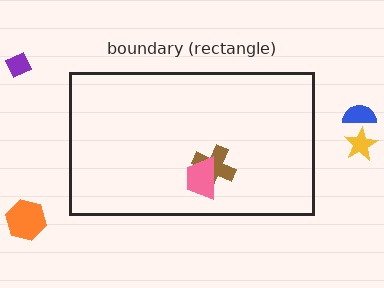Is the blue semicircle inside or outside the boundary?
Outside.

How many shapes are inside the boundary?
2 inside, 4 outside.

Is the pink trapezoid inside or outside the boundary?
Inside.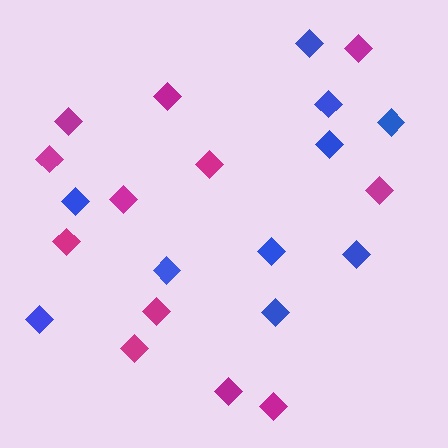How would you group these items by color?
There are 2 groups: one group of blue diamonds (10) and one group of magenta diamonds (12).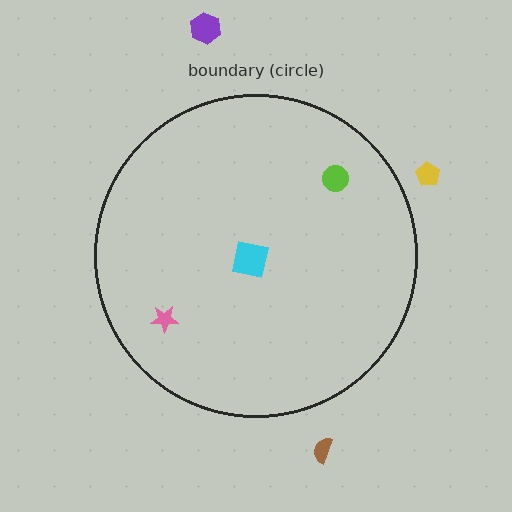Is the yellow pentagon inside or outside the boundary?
Outside.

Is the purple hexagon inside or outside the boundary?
Outside.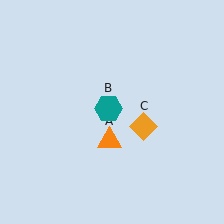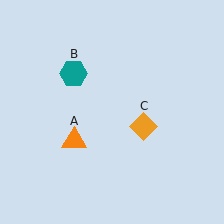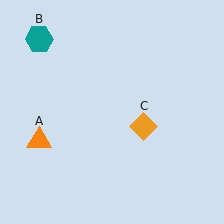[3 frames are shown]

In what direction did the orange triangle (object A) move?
The orange triangle (object A) moved left.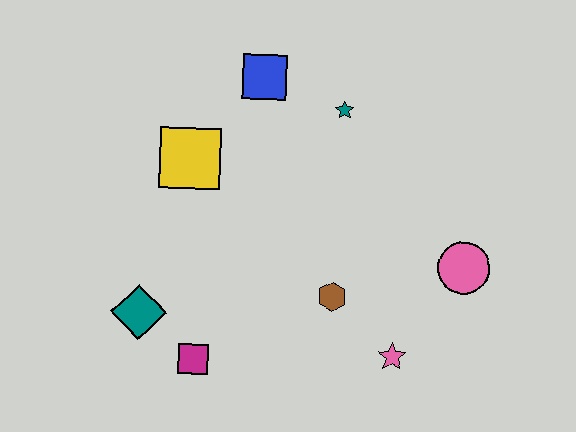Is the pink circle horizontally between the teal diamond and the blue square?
No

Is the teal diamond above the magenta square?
Yes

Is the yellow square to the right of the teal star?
No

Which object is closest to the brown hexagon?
The pink star is closest to the brown hexagon.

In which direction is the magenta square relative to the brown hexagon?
The magenta square is to the left of the brown hexagon.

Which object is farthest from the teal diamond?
The pink circle is farthest from the teal diamond.